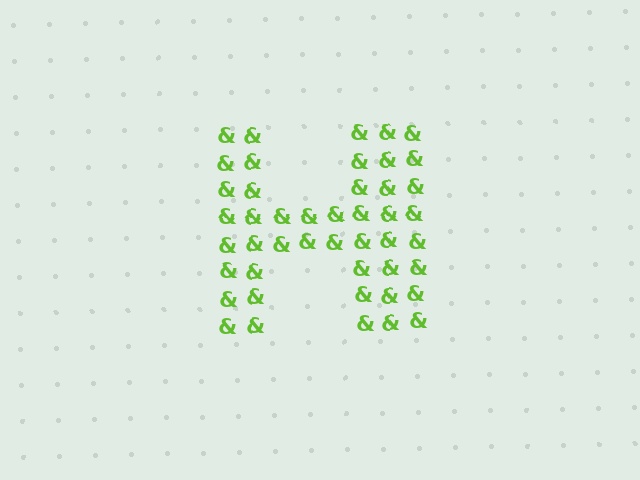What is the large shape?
The large shape is the letter H.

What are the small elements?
The small elements are ampersands.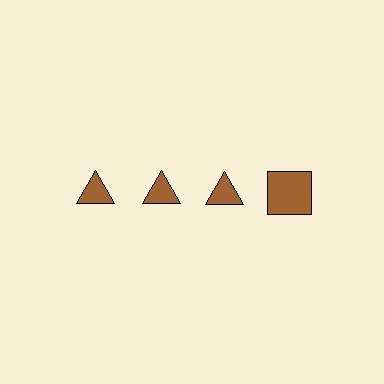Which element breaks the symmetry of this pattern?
The brown square in the top row, second from right column breaks the symmetry. All other shapes are brown triangles.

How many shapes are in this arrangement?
There are 4 shapes arranged in a grid pattern.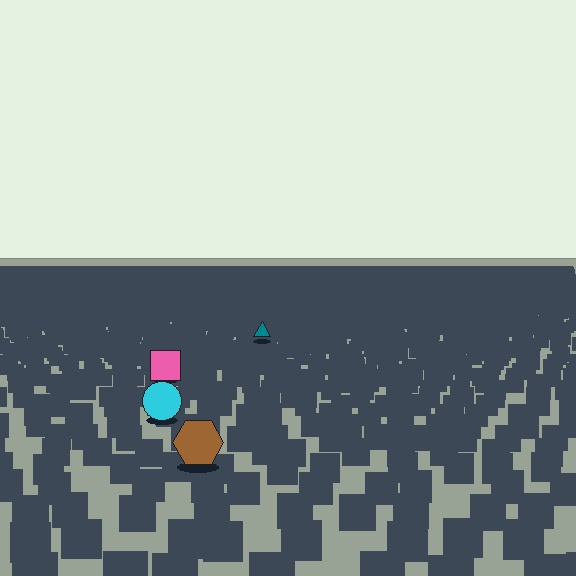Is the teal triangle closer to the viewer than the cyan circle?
No. The cyan circle is closer — you can tell from the texture gradient: the ground texture is coarser near it.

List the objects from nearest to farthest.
From nearest to farthest: the brown hexagon, the cyan circle, the pink square, the teal triangle.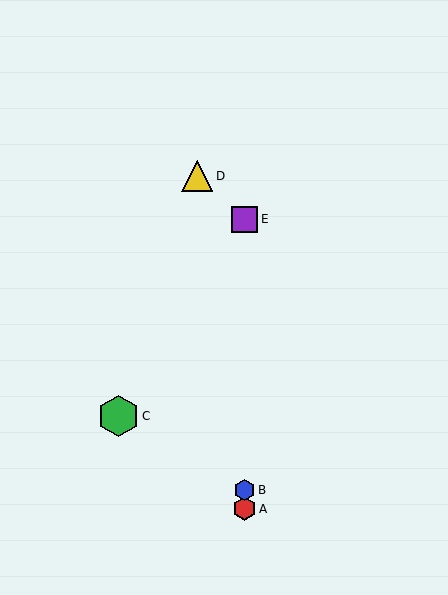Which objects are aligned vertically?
Objects A, B, E are aligned vertically.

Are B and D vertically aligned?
No, B is at x≈244 and D is at x≈197.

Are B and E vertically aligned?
Yes, both are at x≈244.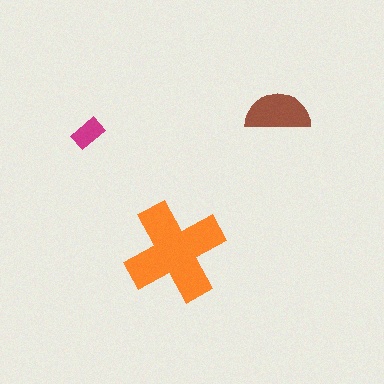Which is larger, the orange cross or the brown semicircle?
The orange cross.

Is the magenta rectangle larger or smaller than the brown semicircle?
Smaller.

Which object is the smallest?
The magenta rectangle.